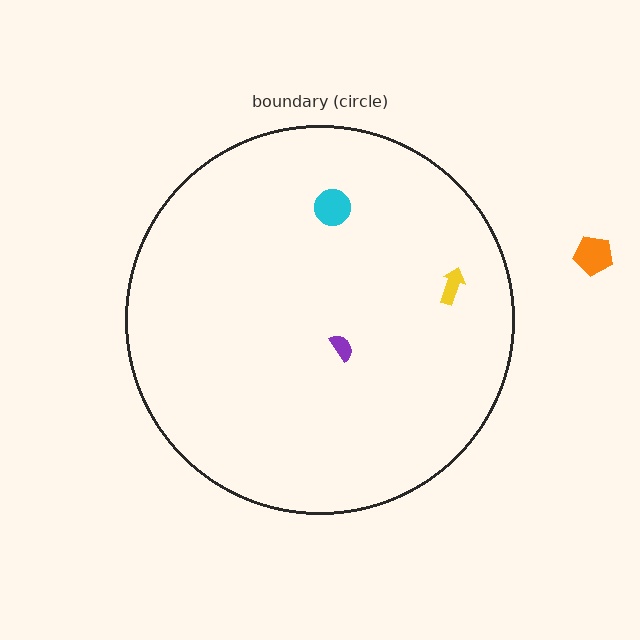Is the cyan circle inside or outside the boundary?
Inside.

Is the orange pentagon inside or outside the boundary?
Outside.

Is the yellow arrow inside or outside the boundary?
Inside.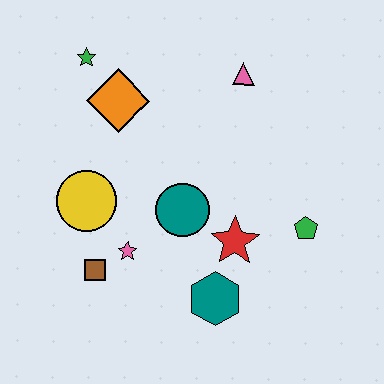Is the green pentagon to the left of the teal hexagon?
No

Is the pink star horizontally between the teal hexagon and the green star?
Yes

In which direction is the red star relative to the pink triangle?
The red star is below the pink triangle.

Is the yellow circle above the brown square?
Yes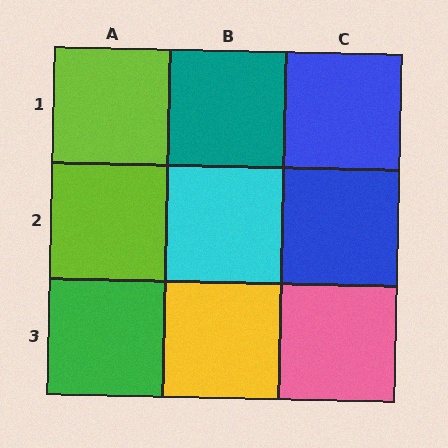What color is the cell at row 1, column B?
Teal.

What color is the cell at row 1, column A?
Lime.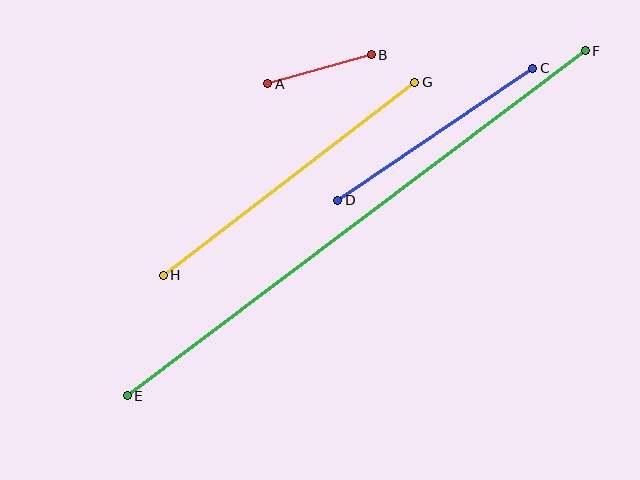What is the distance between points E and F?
The distance is approximately 573 pixels.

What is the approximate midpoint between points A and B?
The midpoint is at approximately (320, 69) pixels.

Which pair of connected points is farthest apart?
Points E and F are farthest apart.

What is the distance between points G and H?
The distance is approximately 317 pixels.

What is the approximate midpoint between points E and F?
The midpoint is at approximately (356, 223) pixels.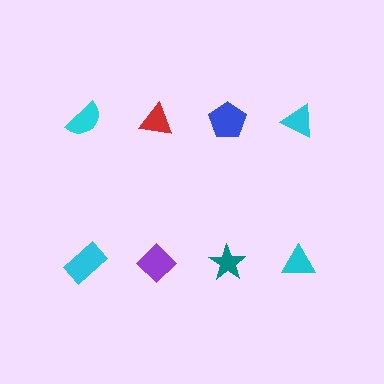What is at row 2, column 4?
A cyan triangle.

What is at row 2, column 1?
A cyan rectangle.